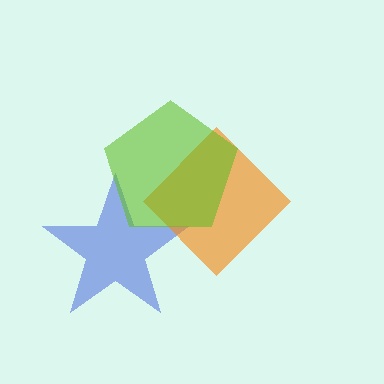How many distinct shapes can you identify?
There are 3 distinct shapes: a blue star, an orange diamond, a lime pentagon.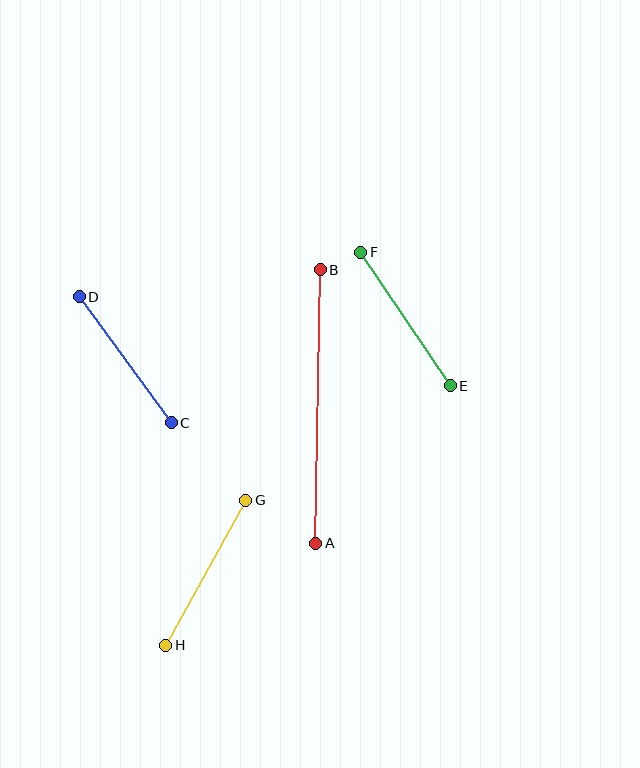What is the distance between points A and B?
The distance is approximately 273 pixels.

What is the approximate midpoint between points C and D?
The midpoint is at approximately (125, 360) pixels.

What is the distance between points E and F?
The distance is approximately 161 pixels.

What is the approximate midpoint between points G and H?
The midpoint is at approximately (206, 573) pixels.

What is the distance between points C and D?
The distance is approximately 156 pixels.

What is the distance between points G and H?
The distance is approximately 165 pixels.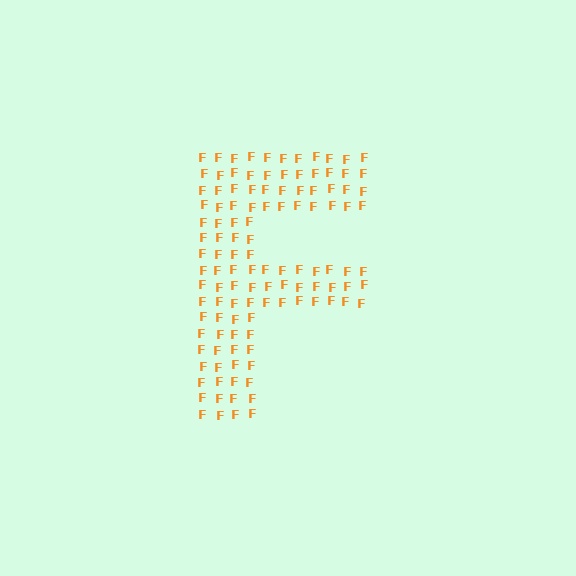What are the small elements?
The small elements are letter F's.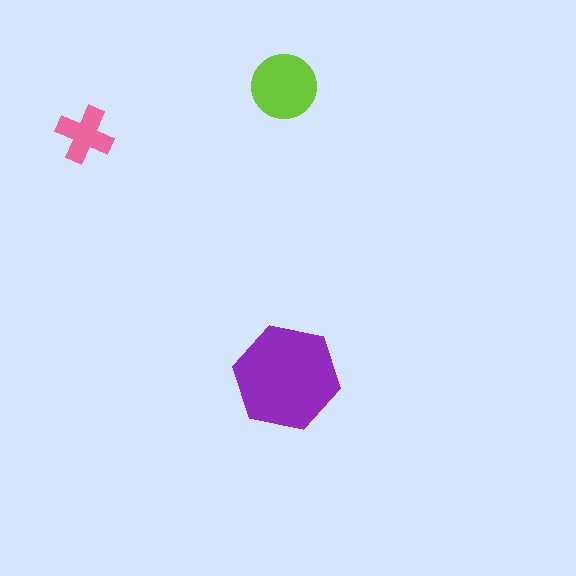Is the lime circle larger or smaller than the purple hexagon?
Smaller.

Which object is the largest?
The purple hexagon.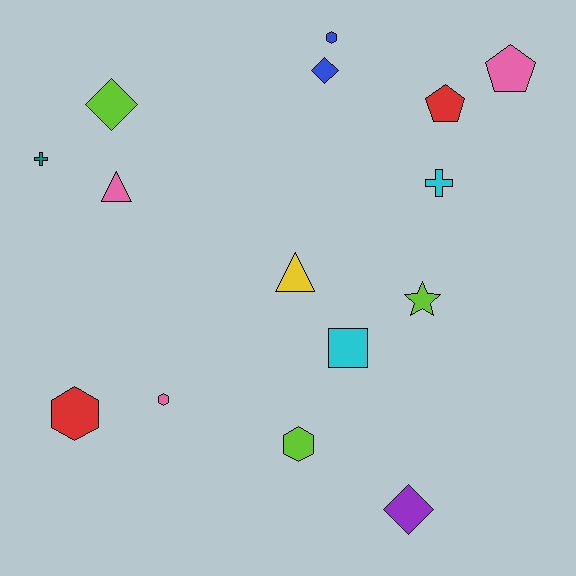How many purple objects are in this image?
There is 1 purple object.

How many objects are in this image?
There are 15 objects.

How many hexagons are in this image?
There are 4 hexagons.